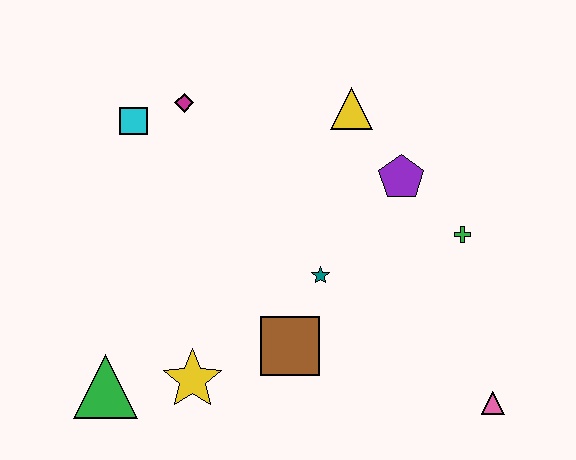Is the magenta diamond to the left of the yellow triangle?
Yes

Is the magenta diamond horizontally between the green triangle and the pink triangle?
Yes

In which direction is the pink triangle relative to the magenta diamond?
The pink triangle is to the right of the magenta diamond.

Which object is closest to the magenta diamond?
The cyan square is closest to the magenta diamond.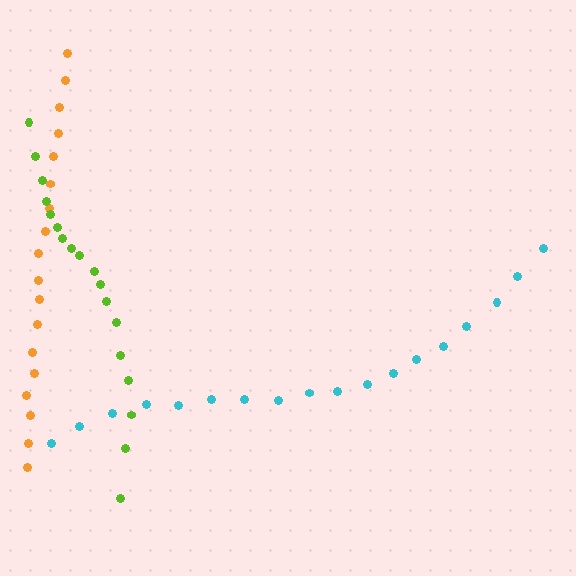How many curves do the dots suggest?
There are 3 distinct paths.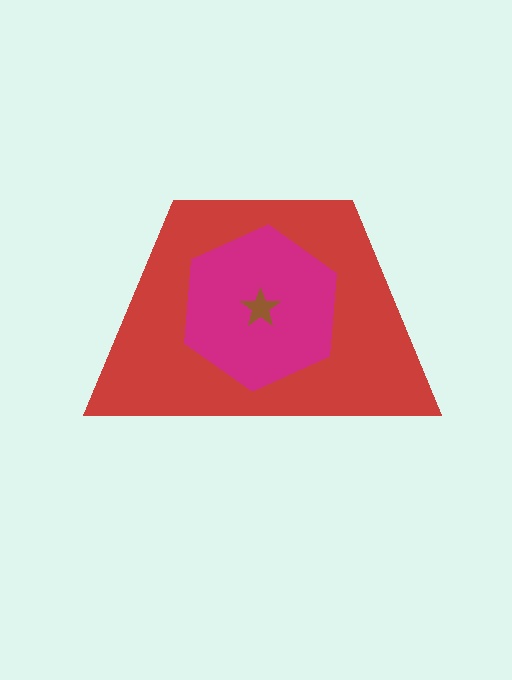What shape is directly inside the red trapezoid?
The magenta hexagon.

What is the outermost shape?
The red trapezoid.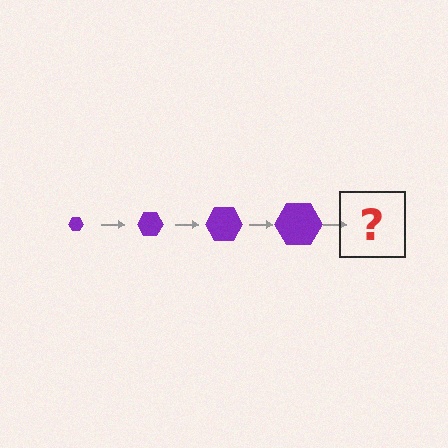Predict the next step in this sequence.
The next step is a purple hexagon, larger than the previous one.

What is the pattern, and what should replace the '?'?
The pattern is that the hexagon gets progressively larger each step. The '?' should be a purple hexagon, larger than the previous one.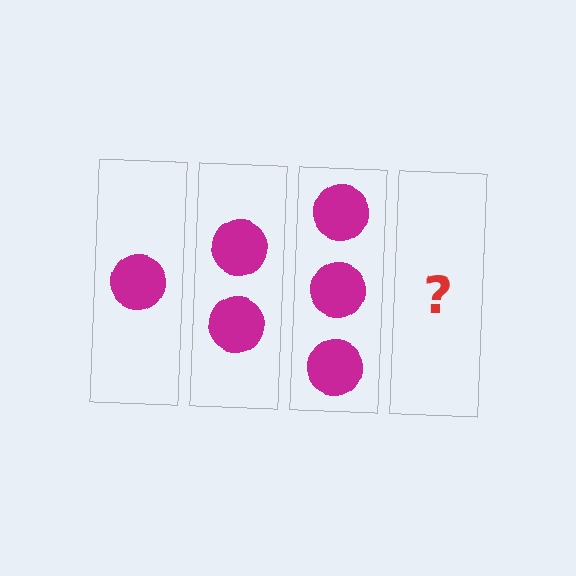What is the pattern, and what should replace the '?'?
The pattern is that each step adds one more circle. The '?' should be 4 circles.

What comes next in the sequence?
The next element should be 4 circles.